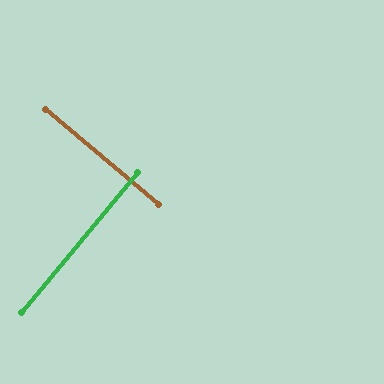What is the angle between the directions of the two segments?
Approximately 90 degrees.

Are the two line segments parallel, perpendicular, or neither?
Perpendicular — they meet at approximately 90°.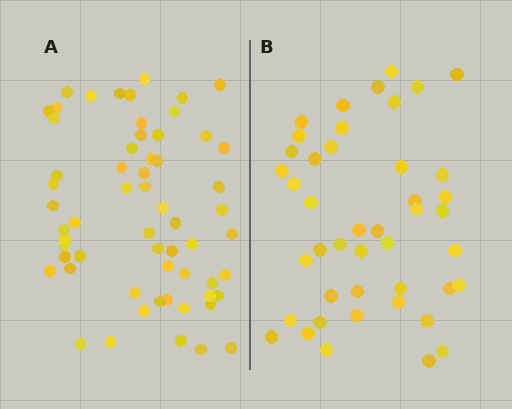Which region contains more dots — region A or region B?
Region A (the left region) has more dots.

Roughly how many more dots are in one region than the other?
Region A has approximately 15 more dots than region B.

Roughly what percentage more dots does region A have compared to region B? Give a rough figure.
About 35% more.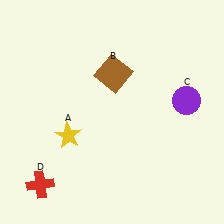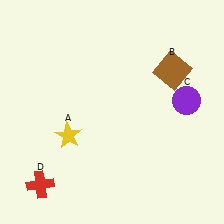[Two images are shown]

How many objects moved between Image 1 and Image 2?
1 object moved between the two images.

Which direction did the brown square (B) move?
The brown square (B) moved right.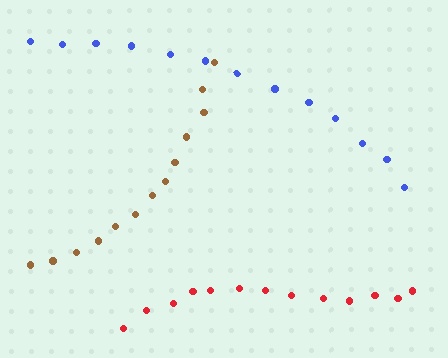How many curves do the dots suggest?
There are 3 distinct paths.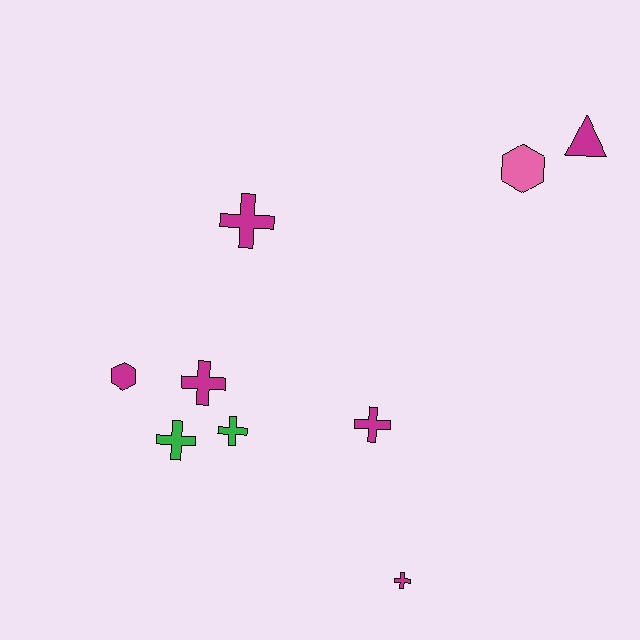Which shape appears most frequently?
Cross, with 6 objects.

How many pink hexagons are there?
There is 1 pink hexagon.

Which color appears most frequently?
Magenta, with 6 objects.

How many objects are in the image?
There are 9 objects.